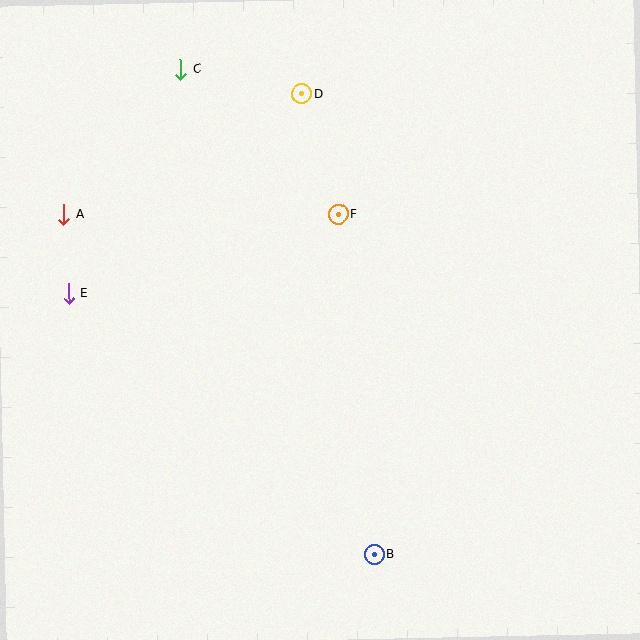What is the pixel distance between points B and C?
The distance between B and C is 522 pixels.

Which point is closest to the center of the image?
Point F at (338, 214) is closest to the center.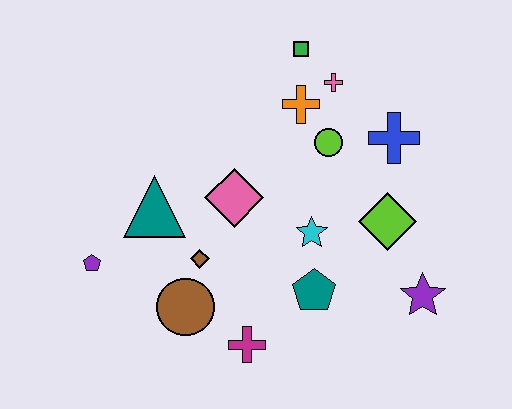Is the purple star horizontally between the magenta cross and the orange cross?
No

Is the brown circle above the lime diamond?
No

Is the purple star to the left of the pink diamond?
No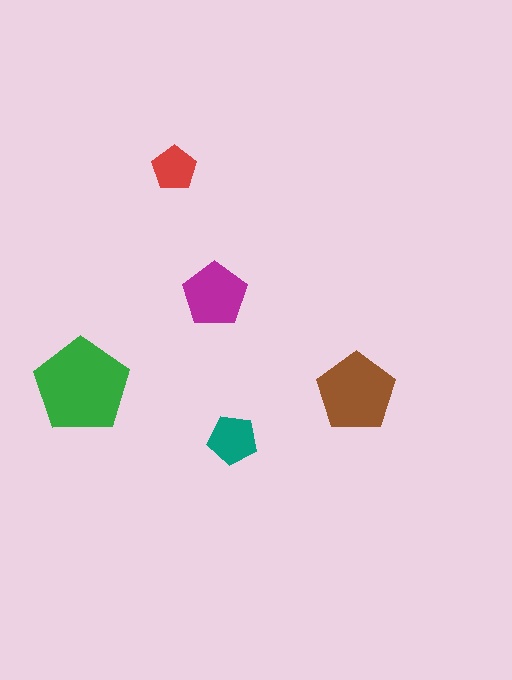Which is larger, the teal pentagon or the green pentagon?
The green one.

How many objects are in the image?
There are 5 objects in the image.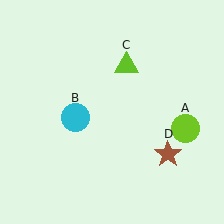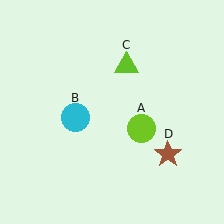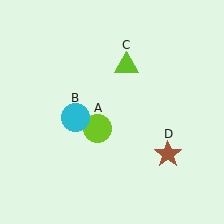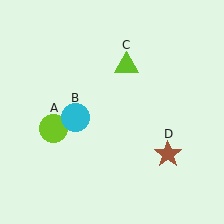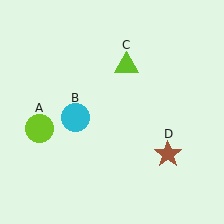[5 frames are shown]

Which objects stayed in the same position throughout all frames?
Cyan circle (object B) and lime triangle (object C) and brown star (object D) remained stationary.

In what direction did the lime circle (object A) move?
The lime circle (object A) moved left.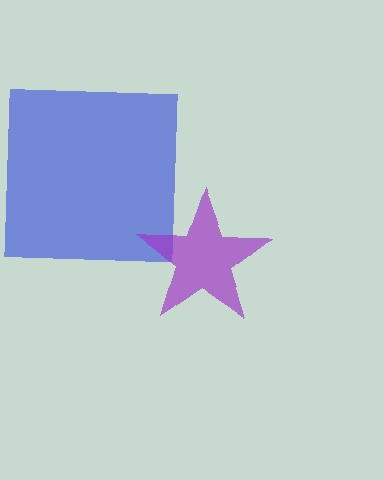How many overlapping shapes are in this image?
There are 2 overlapping shapes in the image.